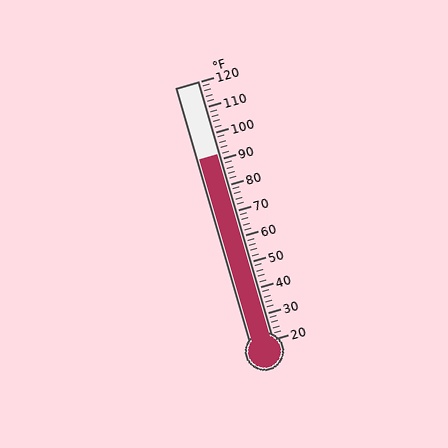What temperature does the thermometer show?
The thermometer shows approximately 92°F.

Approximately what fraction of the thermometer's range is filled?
The thermometer is filled to approximately 70% of its range.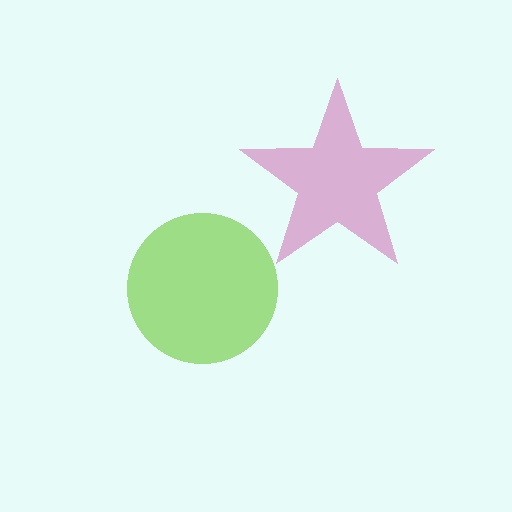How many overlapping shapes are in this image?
There are 2 overlapping shapes in the image.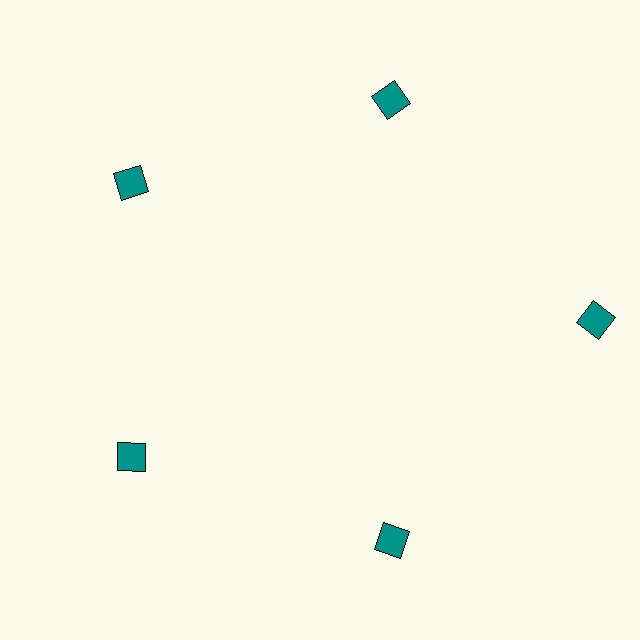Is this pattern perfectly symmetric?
No. The 5 teal squares are arranged in a ring, but one element near the 3 o'clock position is pushed outward from the center, breaking the 5-fold rotational symmetry.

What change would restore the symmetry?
The symmetry would be restored by moving it inward, back onto the ring so that all 5 squares sit at equal angles and equal distance from the center.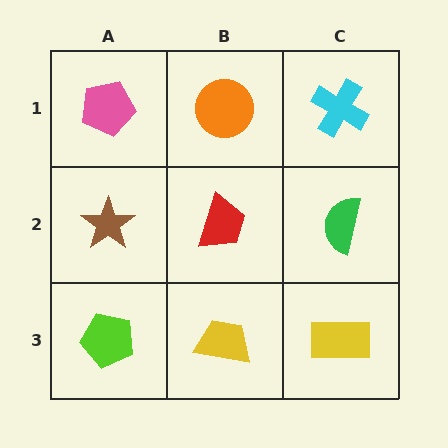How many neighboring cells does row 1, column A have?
2.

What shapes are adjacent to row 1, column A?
A brown star (row 2, column A), an orange circle (row 1, column B).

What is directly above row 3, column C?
A green semicircle.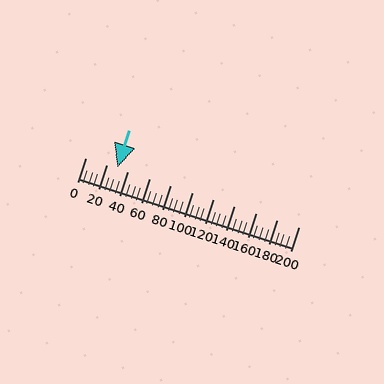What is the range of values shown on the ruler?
The ruler shows values from 0 to 200.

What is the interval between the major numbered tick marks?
The major tick marks are spaced 20 units apart.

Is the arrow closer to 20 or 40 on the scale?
The arrow is closer to 40.